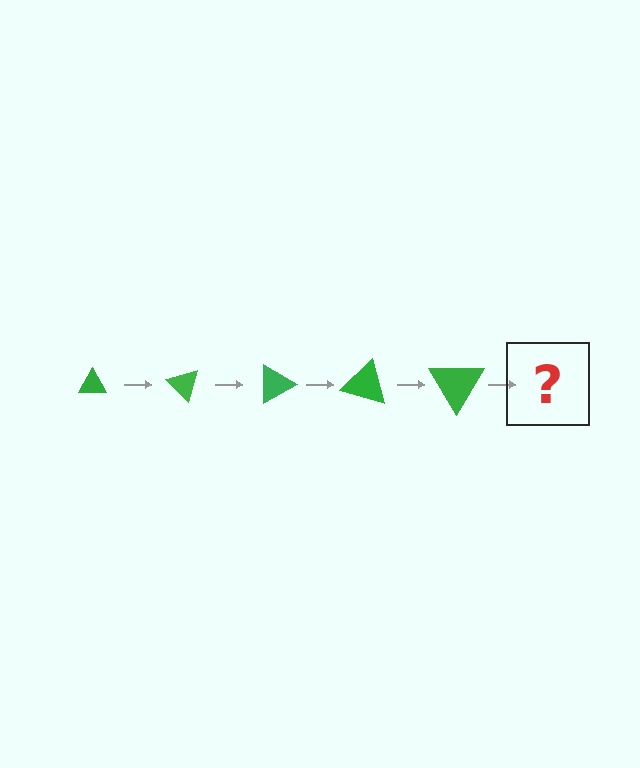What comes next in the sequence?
The next element should be a triangle, larger than the previous one and rotated 225 degrees from the start.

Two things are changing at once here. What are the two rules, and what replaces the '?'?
The two rules are that the triangle grows larger each step and it rotates 45 degrees each step. The '?' should be a triangle, larger than the previous one and rotated 225 degrees from the start.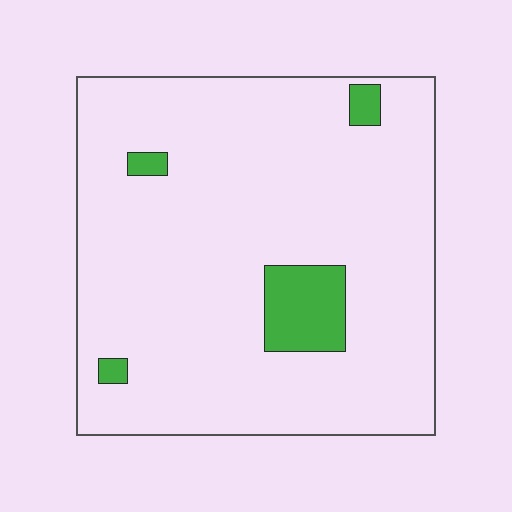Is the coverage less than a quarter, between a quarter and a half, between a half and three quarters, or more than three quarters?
Less than a quarter.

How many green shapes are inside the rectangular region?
4.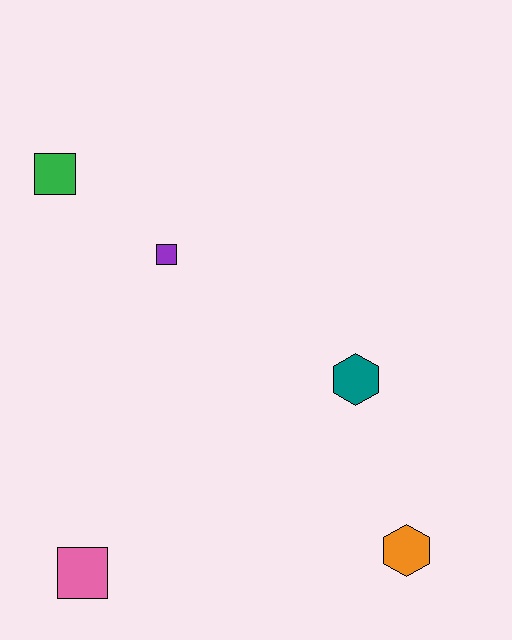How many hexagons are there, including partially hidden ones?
There are 2 hexagons.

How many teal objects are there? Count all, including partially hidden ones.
There is 1 teal object.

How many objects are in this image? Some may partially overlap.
There are 5 objects.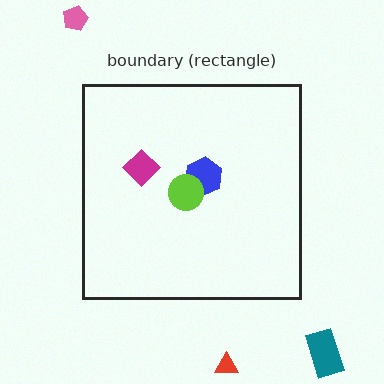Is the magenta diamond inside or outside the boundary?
Inside.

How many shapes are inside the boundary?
3 inside, 3 outside.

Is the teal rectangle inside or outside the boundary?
Outside.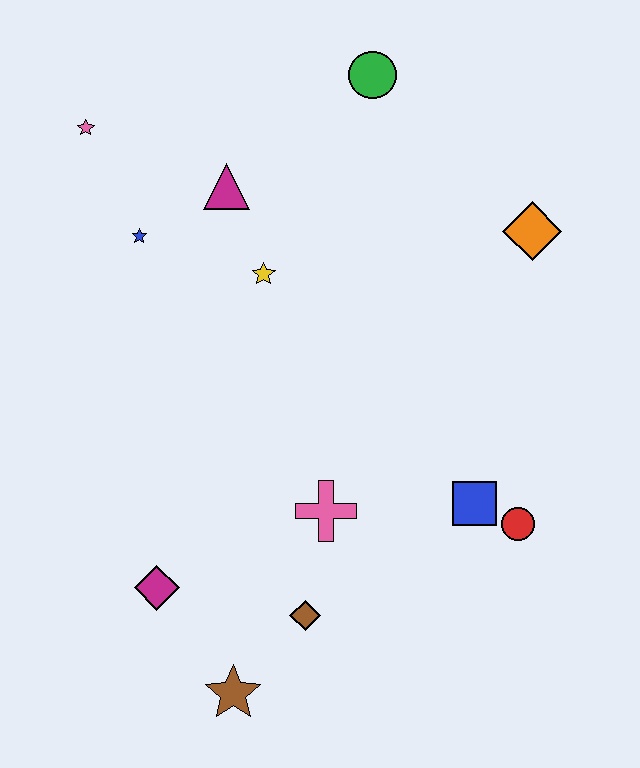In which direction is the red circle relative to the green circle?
The red circle is below the green circle.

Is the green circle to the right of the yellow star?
Yes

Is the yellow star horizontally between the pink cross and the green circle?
No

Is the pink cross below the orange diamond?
Yes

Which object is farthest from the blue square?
The pink star is farthest from the blue square.